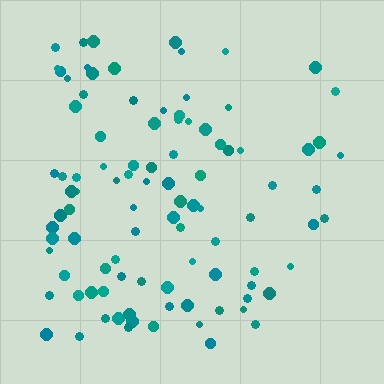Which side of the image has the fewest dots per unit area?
The right.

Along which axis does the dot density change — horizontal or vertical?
Horizontal.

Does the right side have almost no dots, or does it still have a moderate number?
Still a moderate number, just noticeably fewer than the left.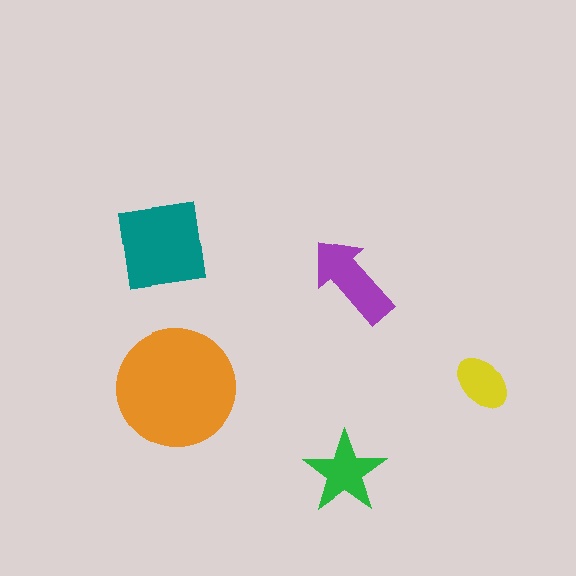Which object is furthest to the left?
The teal square is leftmost.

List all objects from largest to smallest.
The orange circle, the teal square, the purple arrow, the green star, the yellow ellipse.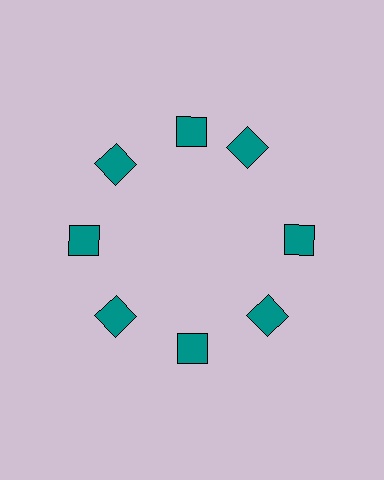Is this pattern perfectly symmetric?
No. The 8 teal squares are arranged in a ring, but one element near the 2 o'clock position is rotated out of alignment along the ring, breaking the 8-fold rotational symmetry.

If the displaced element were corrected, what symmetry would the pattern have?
It would have 8-fold rotational symmetry — the pattern would map onto itself every 45 degrees.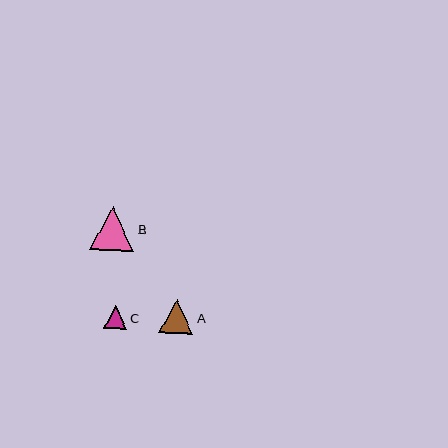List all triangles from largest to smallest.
From largest to smallest: B, A, C.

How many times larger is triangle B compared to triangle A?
Triangle B is approximately 1.3 times the size of triangle A.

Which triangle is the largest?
Triangle B is the largest with a size of approximately 44 pixels.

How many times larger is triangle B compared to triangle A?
Triangle B is approximately 1.3 times the size of triangle A.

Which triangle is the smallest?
Triangle C is the smallest with a size of approximately 23 pixels.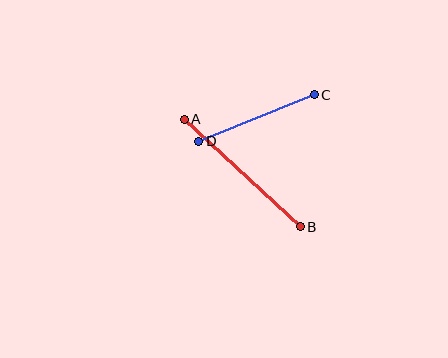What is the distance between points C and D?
The distance is approximately 124 pixels.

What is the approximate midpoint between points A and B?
The midpoint is at approximately (242, 173) pixels.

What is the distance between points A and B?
The distance is approximately 158 pixels.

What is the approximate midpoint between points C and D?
The midpoint is at approximately (257, 118) pixels.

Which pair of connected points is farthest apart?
Points A and B are farthest apart.